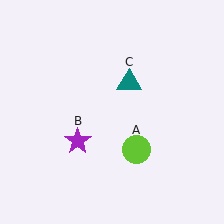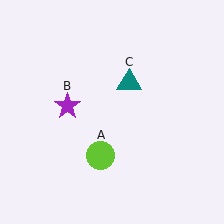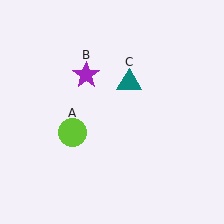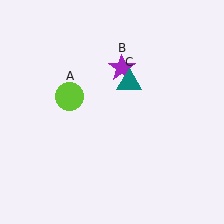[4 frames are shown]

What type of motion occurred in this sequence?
The lime circle (object A), purple star (object B) rotated clockwise around the center of the scene.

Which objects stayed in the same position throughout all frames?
Teal triangle (object C) remained stationary.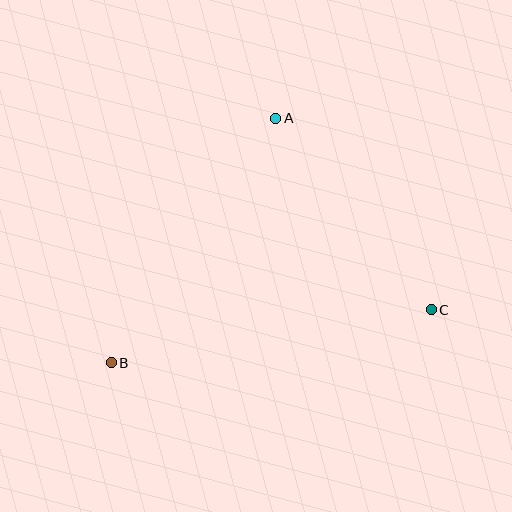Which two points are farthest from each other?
Points B and C are farthest from each other.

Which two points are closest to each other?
Points A and C are closest to each other.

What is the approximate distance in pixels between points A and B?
The distance between A and B is approximately 295 pixels.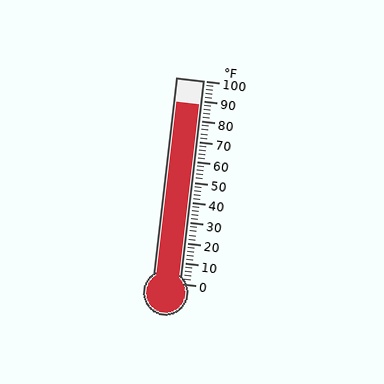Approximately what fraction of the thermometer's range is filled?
The thermometer is filled to approximately 90% of its range.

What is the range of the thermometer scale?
The thermometer scale ranges from 0°F to 100°F.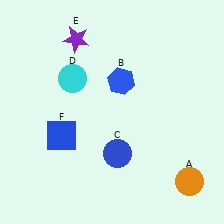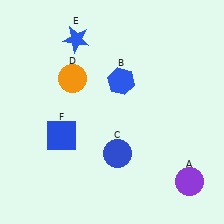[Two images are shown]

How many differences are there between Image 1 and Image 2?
There are 3 differences between the two images.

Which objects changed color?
A changed from orange to purple. D changed from cyan to orange. E changed from purple to blue.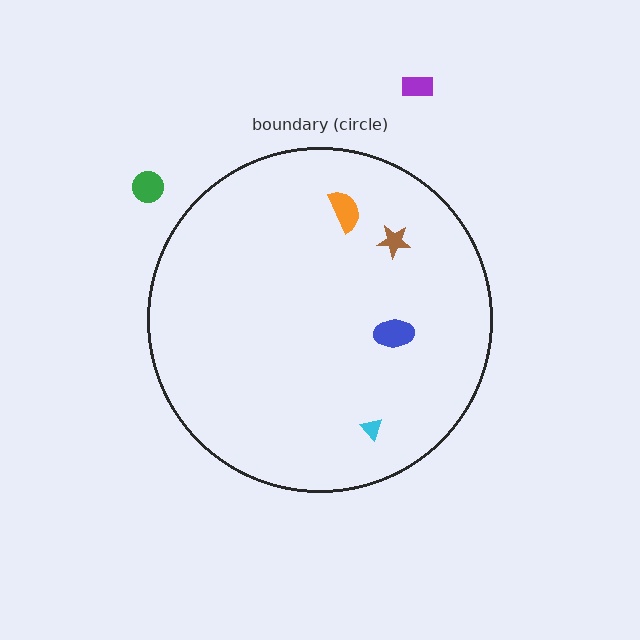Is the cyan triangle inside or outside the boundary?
Inside.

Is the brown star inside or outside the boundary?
Inside.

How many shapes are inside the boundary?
4 inside, 2 outside.